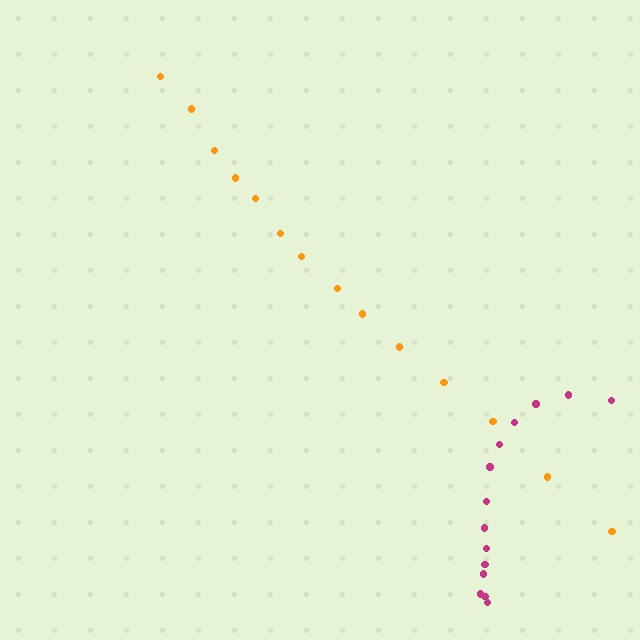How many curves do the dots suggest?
There are 2 distinct paths.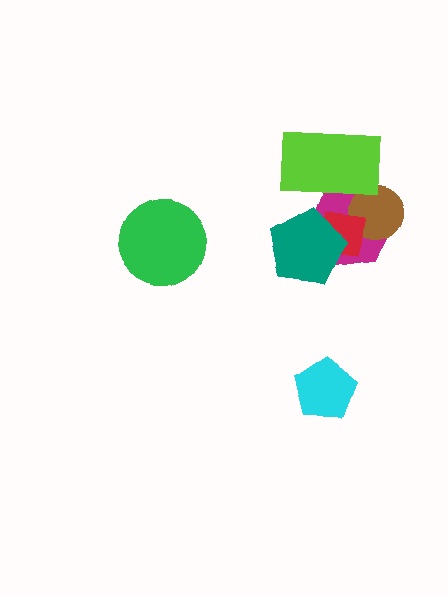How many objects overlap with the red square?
3 objects overlap with the red square.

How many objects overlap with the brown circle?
3 objects overlap with the brown circle.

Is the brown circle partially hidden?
Yes, it is partially covered by another shape.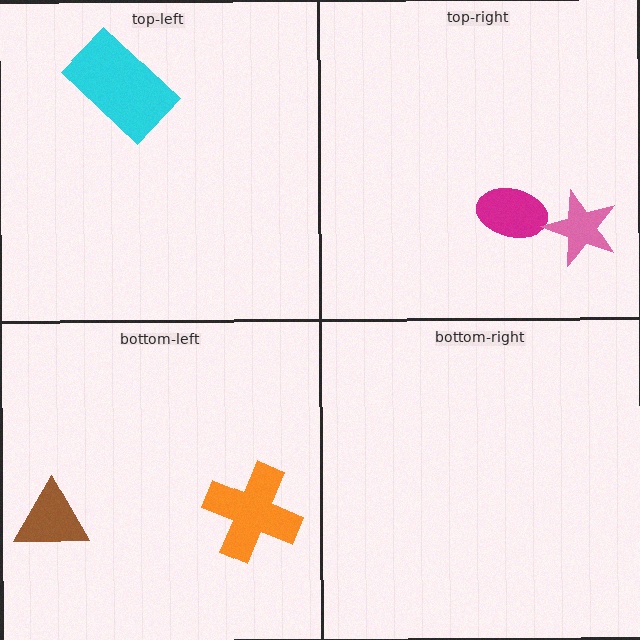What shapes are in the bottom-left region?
The orange cross, the brown triangle.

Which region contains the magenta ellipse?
The top-right region.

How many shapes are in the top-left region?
1.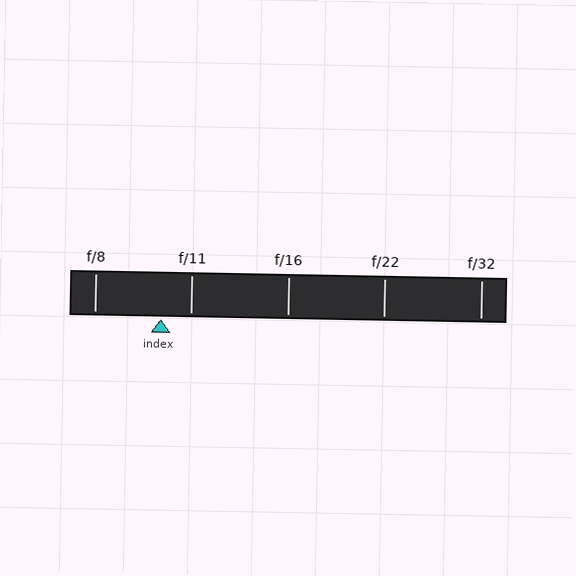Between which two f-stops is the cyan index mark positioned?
The index mark is between f/8 and f/11.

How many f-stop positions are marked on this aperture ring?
There are 5 f-stop positions marked.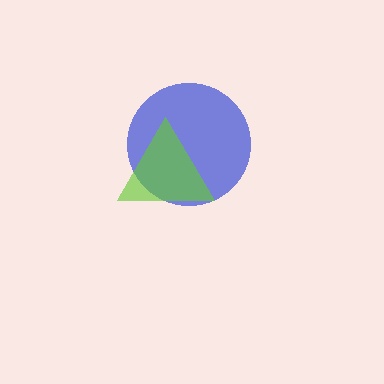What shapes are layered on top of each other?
The layered shapes are: a blue circle, a lime triangle.